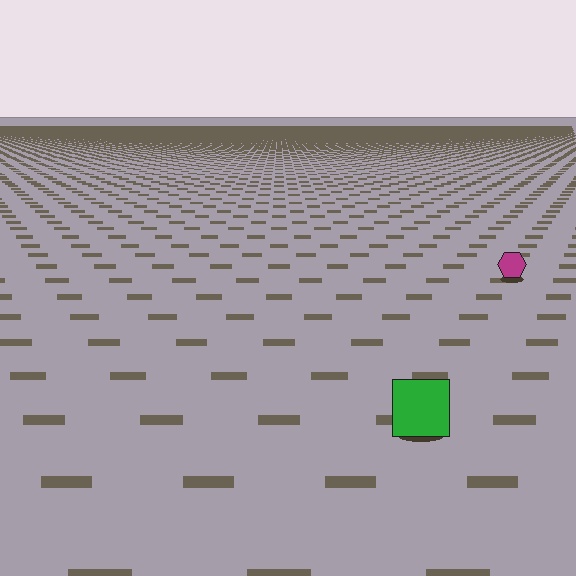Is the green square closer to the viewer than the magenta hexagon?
Yes. The green square is closer — you can tell from the texture gradient: the ground texture is coarser near it.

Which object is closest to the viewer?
The green square is closest. The texture marks near it are larger and more spread out.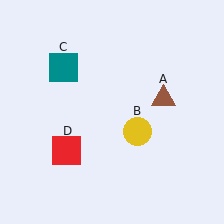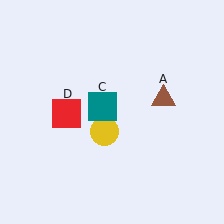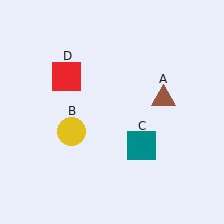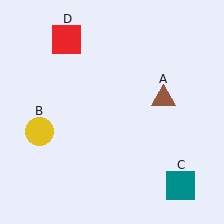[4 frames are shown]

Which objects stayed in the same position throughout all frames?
Brown triangle (object A) remained stationary.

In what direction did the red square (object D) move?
The red square (object D) moved up.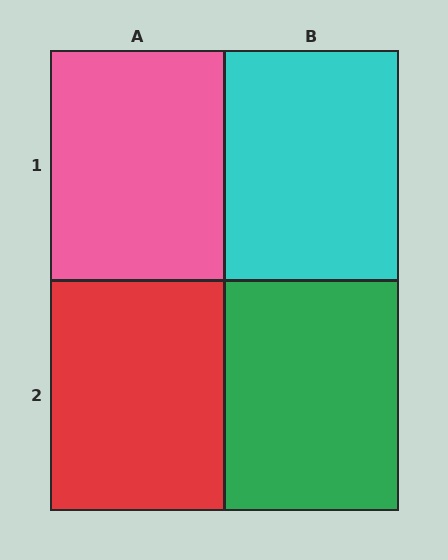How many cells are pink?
1 cell is pink.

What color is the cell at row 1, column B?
Cyan.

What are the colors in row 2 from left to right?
Red, green.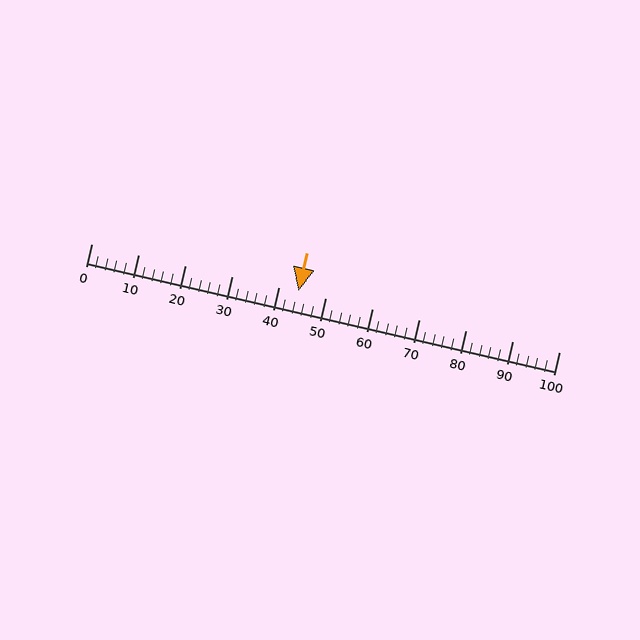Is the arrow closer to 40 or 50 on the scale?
The arrow is closer to 40.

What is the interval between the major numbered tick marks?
The major tick marks are spaced 10 units apart.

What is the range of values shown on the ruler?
The ruler shows values from 0 to 100.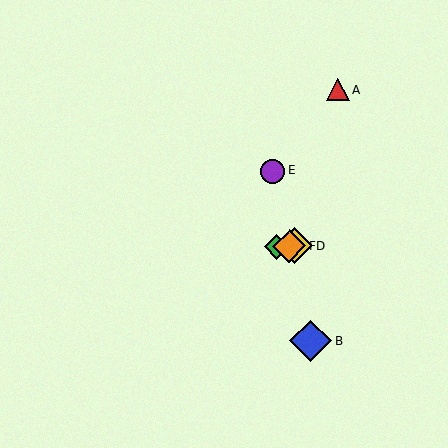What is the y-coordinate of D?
Object D is at y≈246.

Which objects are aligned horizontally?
Objects C, D, F are aligned horizontally.